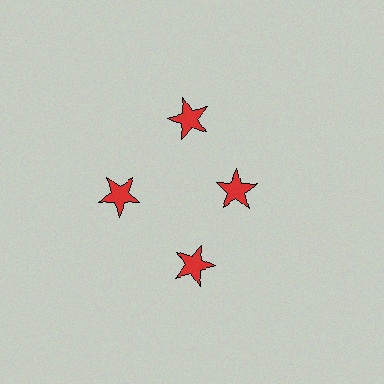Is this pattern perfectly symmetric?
No. The 4 red stars are arranged in a ring, but one element near the 3 o'clock position is pulled inward toward the center, breaking the 4-fold rotational symmetry.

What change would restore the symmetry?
The symmetry would be restored by moving it outward, back onto the ring so that all 4 stars sit at equal angles and equal distance from the center.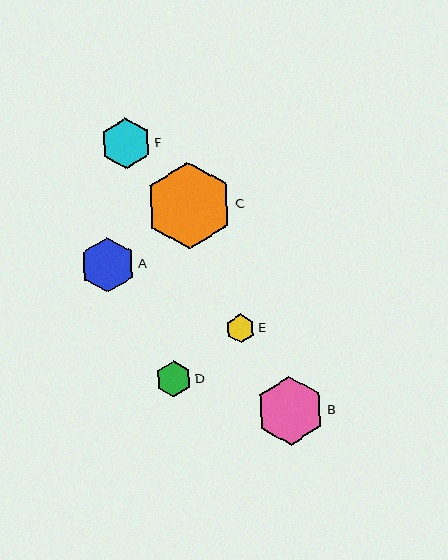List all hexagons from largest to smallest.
From largest to smallest: C, B, A, F, D, E.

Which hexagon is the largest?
Hexagon C is the largest with a size of approximately 88 pixels.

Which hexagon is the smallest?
Hexagon E is the smallest with a size of approximately 29 pixels.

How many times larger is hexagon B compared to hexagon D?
Hexagon B is approximately 1.9 times the size of hexagon D.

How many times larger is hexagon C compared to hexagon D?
Hexagon C is approximately 2.4 times the size of hexagon D.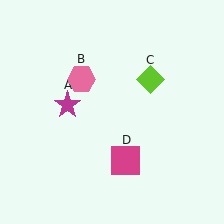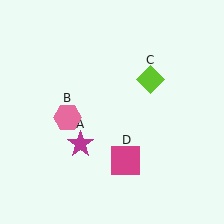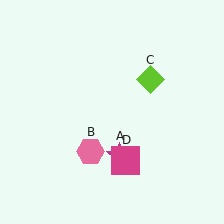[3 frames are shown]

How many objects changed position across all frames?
2 objects changed position: magenta star (object A), pink hexagon (object B).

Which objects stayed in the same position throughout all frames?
Lime diamond (object C) and magenta square (object D) remained stationary.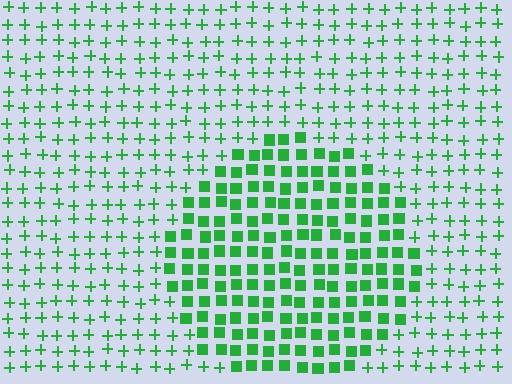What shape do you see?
I see a circle.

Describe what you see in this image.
The image is filled with small green elements arranged in a uniform grid. A circle-shaped region contains squares, while the surrounding area contains plus signs. The boundary is defined purely by the change in element shape.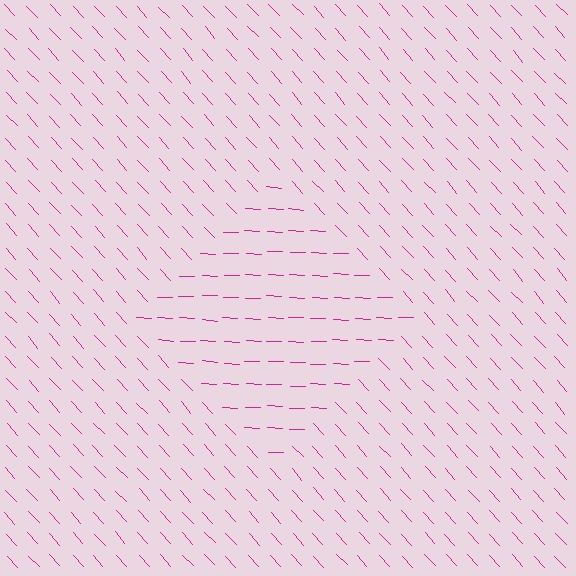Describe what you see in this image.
The image is filled with small magenta line segments. A diamond region in the image has lines oriented differently from the surrounding lines, creating a visible texture boundary.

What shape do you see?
I see a diamond.